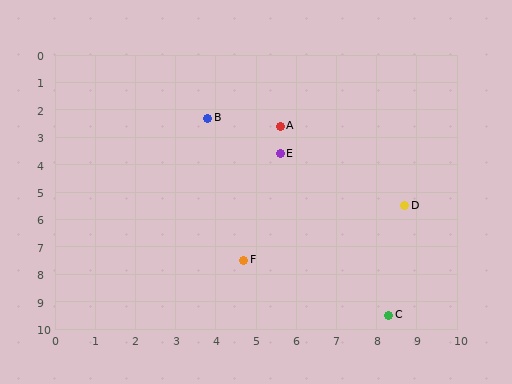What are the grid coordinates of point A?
Point A is at approximately (5.6, 2.6).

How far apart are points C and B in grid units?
Points C and B are about 8.5 grid units apart.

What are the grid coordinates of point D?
Point D is at approximately (8.7, 5.5).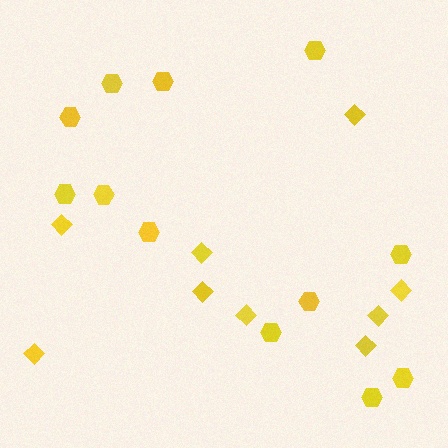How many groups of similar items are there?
There are 2 groups: one group of hexagons (12) and one group of diamonds (9).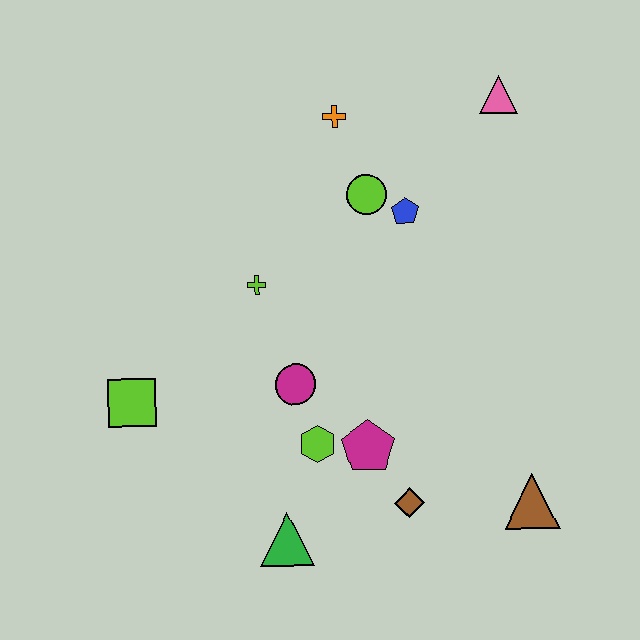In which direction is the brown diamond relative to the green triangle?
The brown diamond is to the right of the green triangle.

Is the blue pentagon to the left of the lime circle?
No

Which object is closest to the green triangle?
The lime hexagon is closest to the green triangle.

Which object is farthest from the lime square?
The pink triangle is farthest from the lime square.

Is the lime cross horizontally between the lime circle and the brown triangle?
No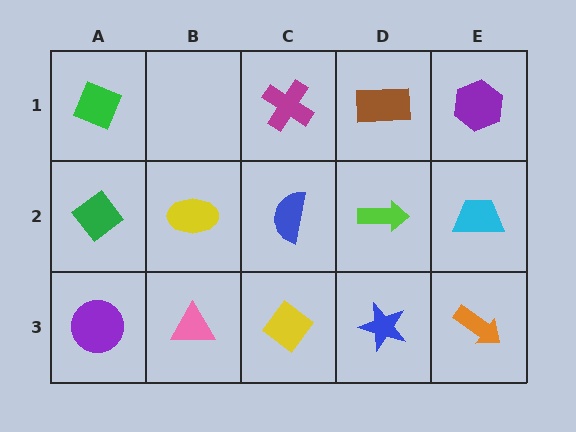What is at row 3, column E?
An orange arrow.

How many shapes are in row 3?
5 shapes.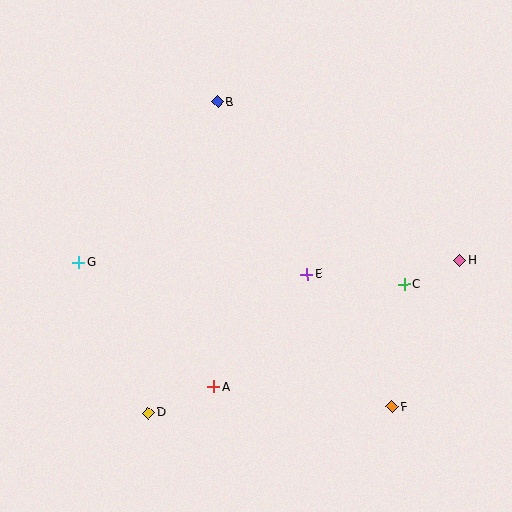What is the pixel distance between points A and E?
The distance between A and E is 146 pixels.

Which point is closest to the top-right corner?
Point H is closest to the top-right corner.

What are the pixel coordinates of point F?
Point F is at (392, 406).